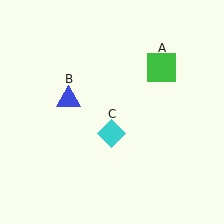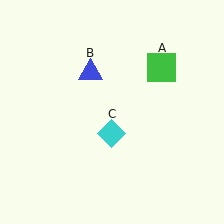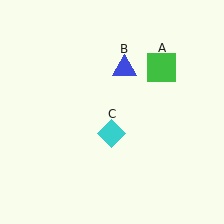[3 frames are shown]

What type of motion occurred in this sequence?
The blue triangle (object B) rotated clockwise around the center of the scene.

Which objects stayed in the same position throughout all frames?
Green square (object A) and cyan diamond (object C) remained stationary.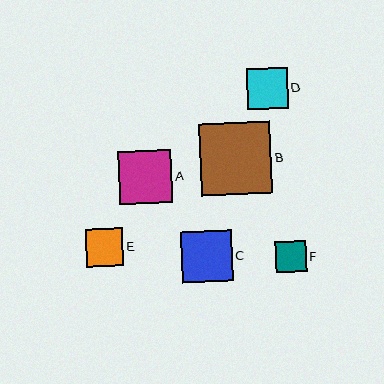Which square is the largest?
Square B is the largest with a size of approximately 72 pixels.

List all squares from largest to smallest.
From largest to smallest: B, A, C, D, E, F.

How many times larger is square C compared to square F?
Square C is approximately 1.6 times the size of square F.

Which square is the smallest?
Square F is the smallest with a size of approximately 31 pixels.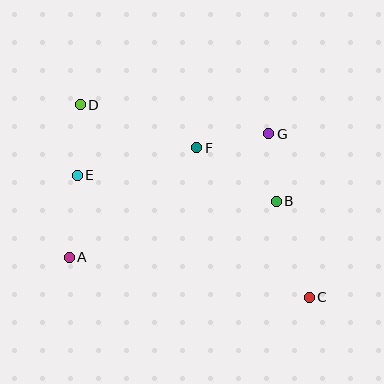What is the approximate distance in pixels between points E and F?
The distance between E and F is approximately 123 pixels.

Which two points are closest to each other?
Points B and G are closest to each other.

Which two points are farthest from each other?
Points C and D are farthest from each other.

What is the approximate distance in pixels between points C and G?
The distance between C and G is approximately 168 pixels.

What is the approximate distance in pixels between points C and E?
The distance between C and E is approximately 262 pixels.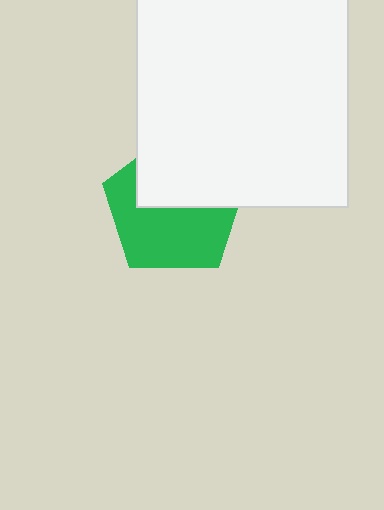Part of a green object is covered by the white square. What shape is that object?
It is a pentagon.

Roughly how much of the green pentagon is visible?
About half of it is visible (roughly 56%).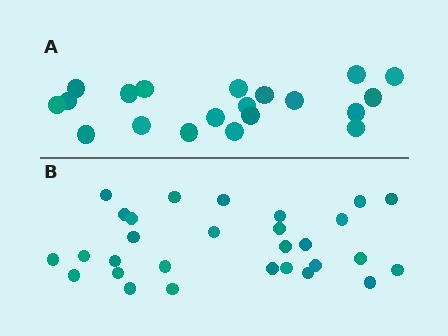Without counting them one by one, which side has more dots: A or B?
Region B (the bottom region) has more dots.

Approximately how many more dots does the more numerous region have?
Region B has roughly 8 or so more dots than region A.